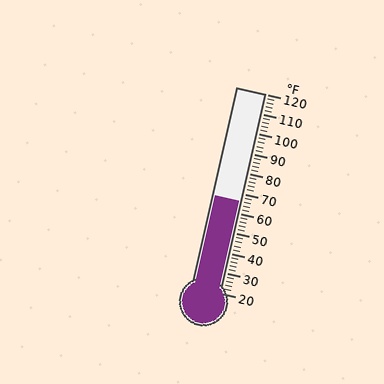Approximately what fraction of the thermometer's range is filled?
The thermometer is filled to approximately 45% of its range.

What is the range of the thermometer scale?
The thermometer scale ranges from 20°F to 120°F.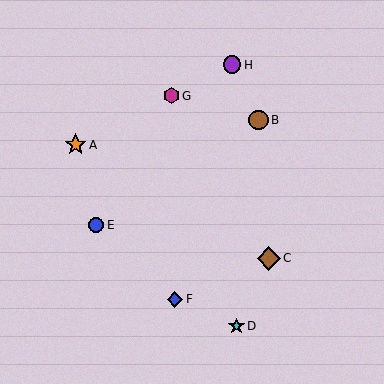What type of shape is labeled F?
Shape F is a blue diamond.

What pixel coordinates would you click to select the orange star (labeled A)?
Click at (76, 145) to select the orange star A.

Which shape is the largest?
The brown diamond (labeled C) is the largest.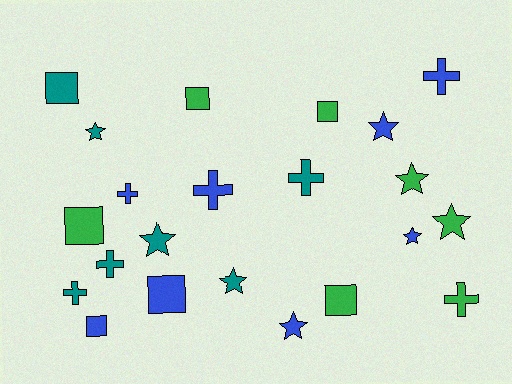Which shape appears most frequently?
Star, with 8 objects.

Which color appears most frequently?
Blue, with 8 objects.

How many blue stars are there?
There are 3 blue stars.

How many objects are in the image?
There are 22 objects.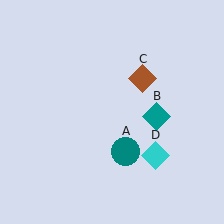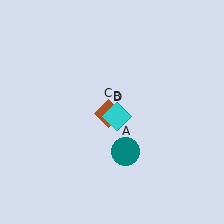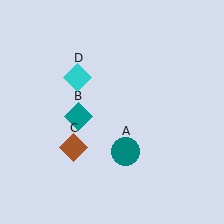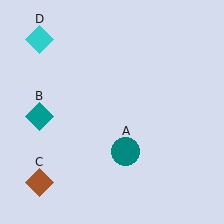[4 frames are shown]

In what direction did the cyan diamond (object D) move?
The cyan diamond (object D) moved up and to the left.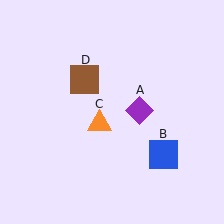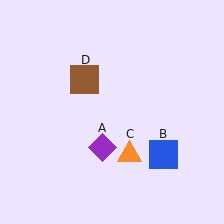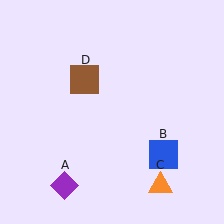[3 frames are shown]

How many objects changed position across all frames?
2 objects changed position: purple diamond (object A), orange triangle (object C).